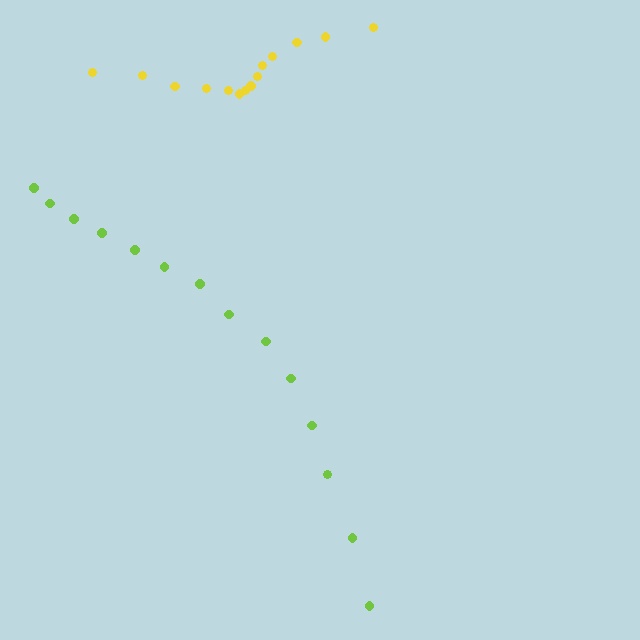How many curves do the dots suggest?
There are 2 distinct paths.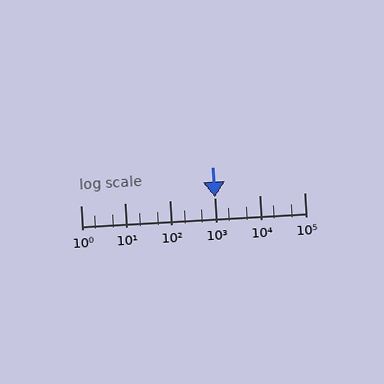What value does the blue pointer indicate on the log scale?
The pointer indicates approximately 1000.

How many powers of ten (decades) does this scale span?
The scale spans 5 decades, from 1 to 100000.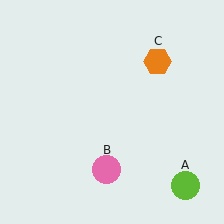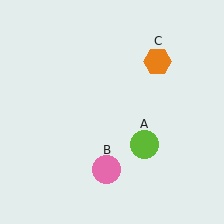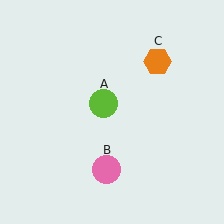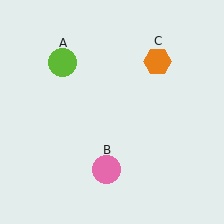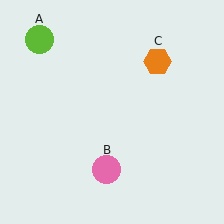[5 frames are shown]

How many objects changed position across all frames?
1 object changed position: lime circle (object A).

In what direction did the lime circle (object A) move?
The lime circle (object A) moved up and to the left.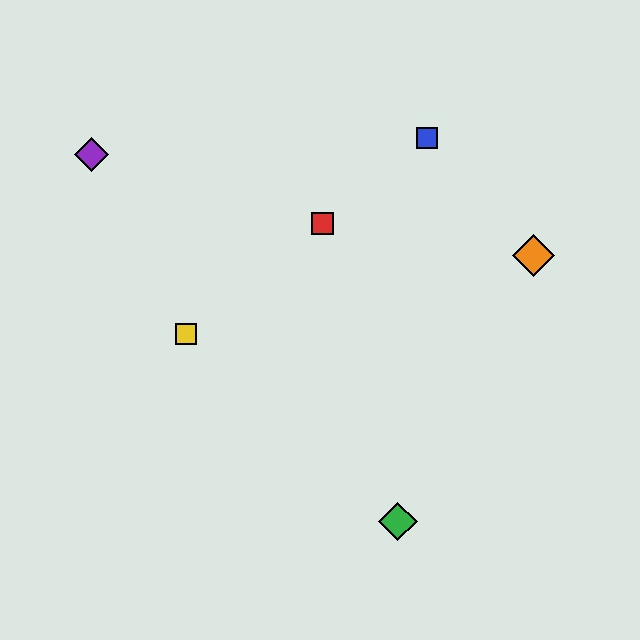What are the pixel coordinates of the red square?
The red square is at (323, 223).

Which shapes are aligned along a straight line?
The red square, the blue square, the yellow square are aligned along a straight line.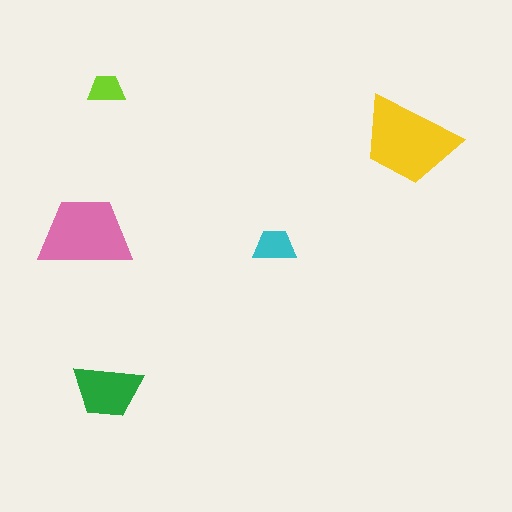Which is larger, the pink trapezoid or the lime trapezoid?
The pink one.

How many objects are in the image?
There are 5 objects in the image.